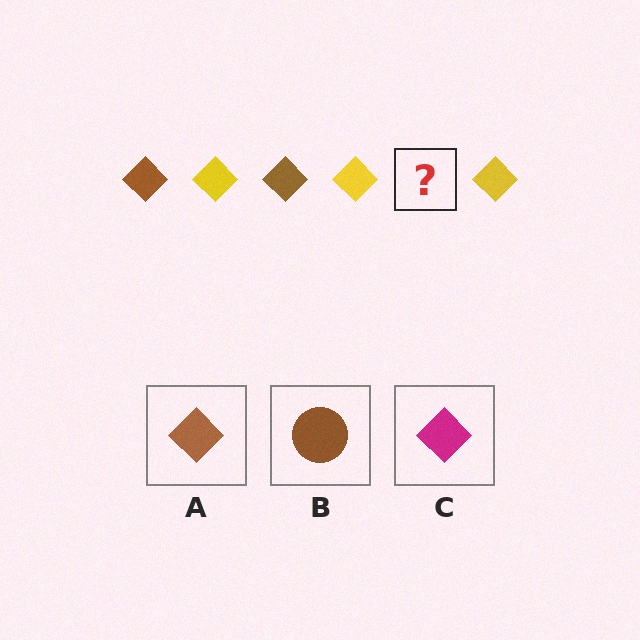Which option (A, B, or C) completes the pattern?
A.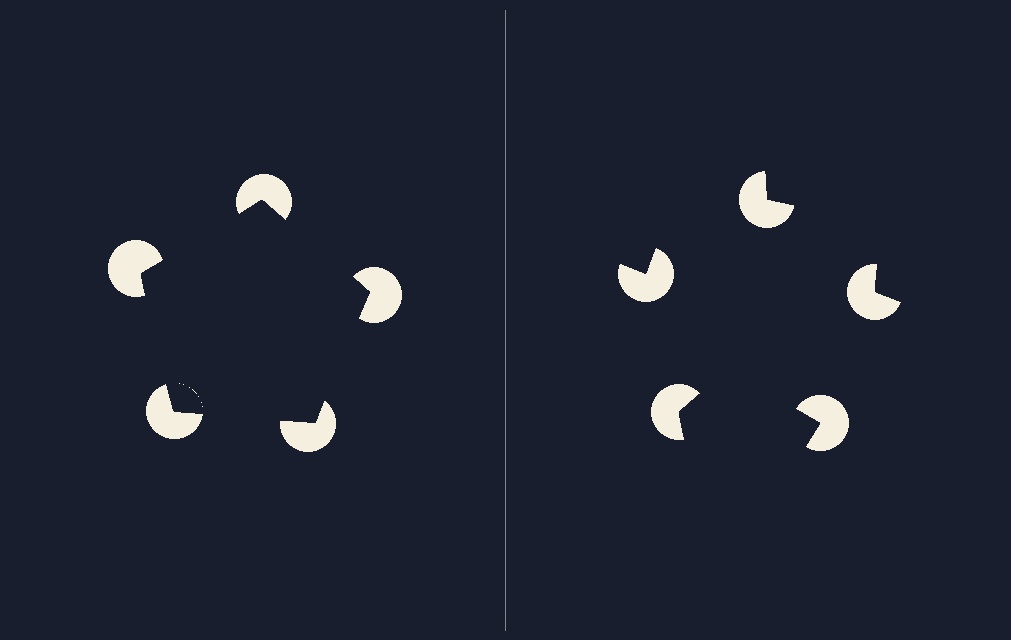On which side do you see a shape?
An illusory pentagon appears on the left side. On the right side the wedge cuts are rotated, so no coherent shape forms.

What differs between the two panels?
The pac-man discs are positioned identically on both sides; only the wedge orientations differ. On the left they align to a pentagon; on the right they are misaligned.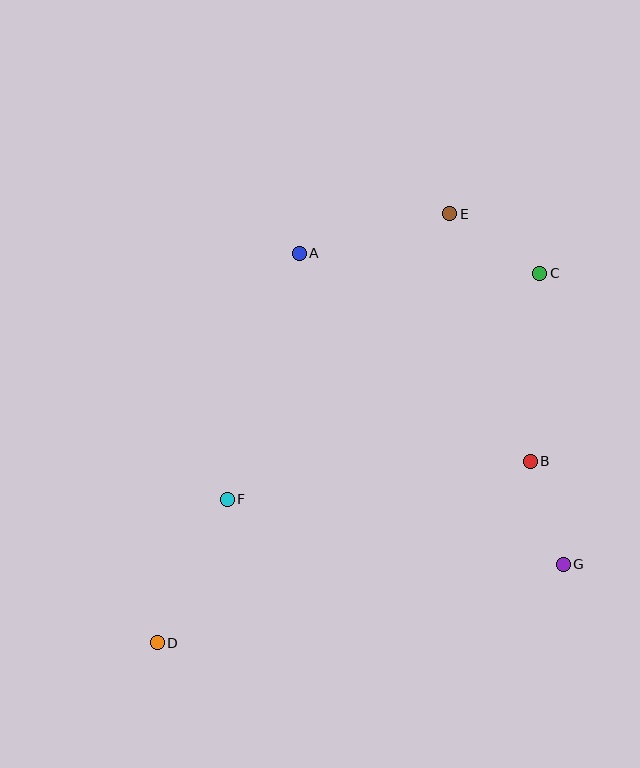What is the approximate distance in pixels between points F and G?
The distance between F and G is approximately 342 pixels.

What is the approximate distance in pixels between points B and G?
The distance between B and G is approximately 108 pixels.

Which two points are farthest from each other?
Points C and D are farthest from each other.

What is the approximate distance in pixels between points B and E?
The distance between B and E is approximately 260 pixels.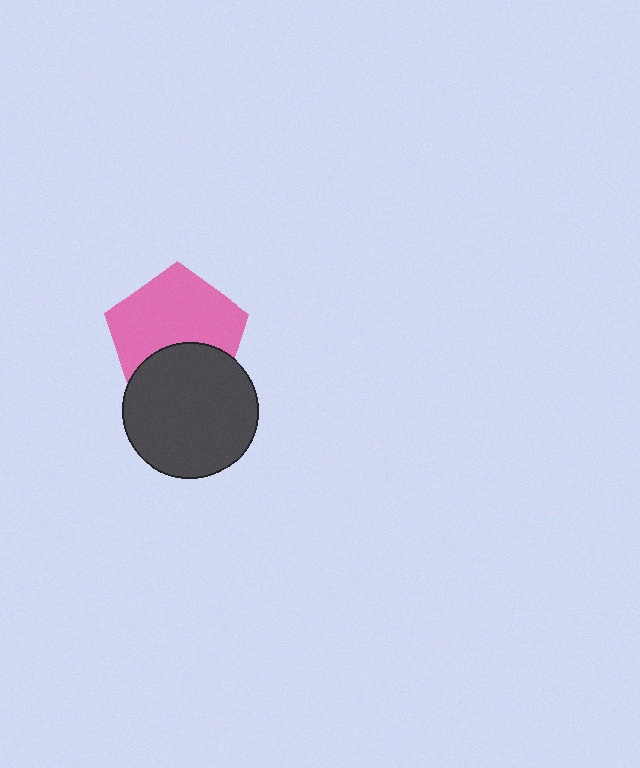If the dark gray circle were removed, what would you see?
You would see the complete pink pentagon.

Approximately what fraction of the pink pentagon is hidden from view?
Roughly 35% of the pink pentagon is hidden behind the dark gray circle.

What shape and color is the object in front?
The object in front is a dark gray circle.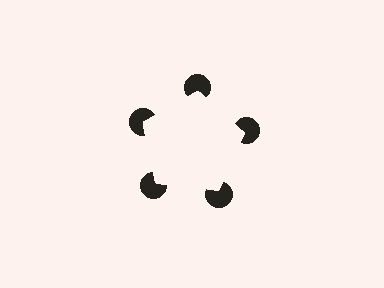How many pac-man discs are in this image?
There are 5 — one at each vertex of the illusory pentagon.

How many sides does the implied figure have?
5 sides.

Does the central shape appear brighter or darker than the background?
It typically appears slightly brighter than the background, even though no actual brightness change is drawn.